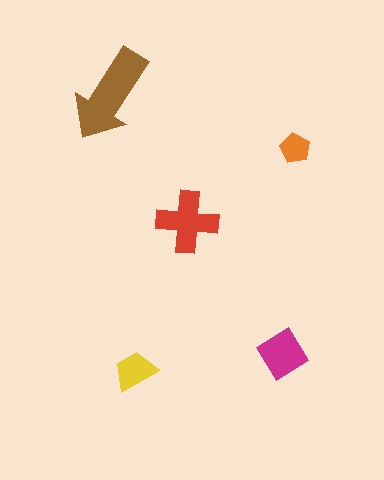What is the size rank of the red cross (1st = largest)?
2nd.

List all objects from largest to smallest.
The brown arrow, the red cross, the magenta diamond, the yellow trapezoid, the orange pentagon.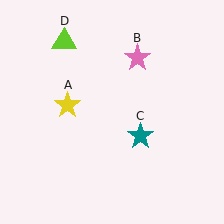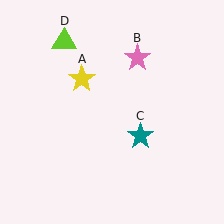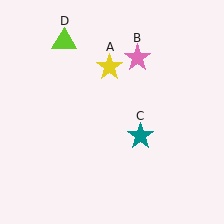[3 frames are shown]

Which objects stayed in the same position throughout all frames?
Pink star (object B) and teal star (object C) and lime triangle (object D) remained stationary.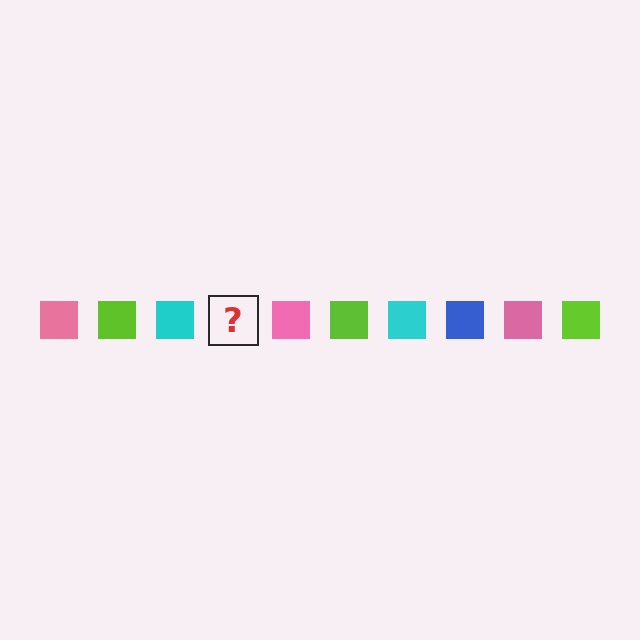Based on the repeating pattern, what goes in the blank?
The blank should be a blue square.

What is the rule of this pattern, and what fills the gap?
The rule is that the pattern cycles through pink, lime, cyan, blue squares. The gap should be filled with a blue square.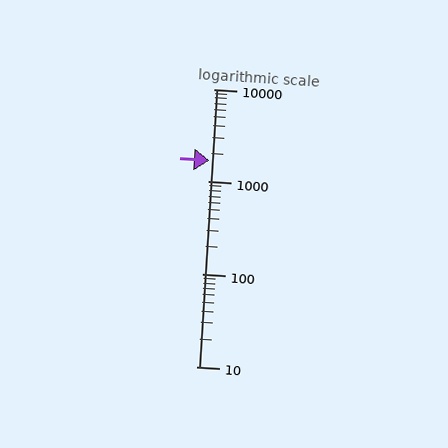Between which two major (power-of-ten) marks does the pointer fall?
The pointer is between 1000 and 10000.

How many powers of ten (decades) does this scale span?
The scale spans 3 decades, from 10 to 10000.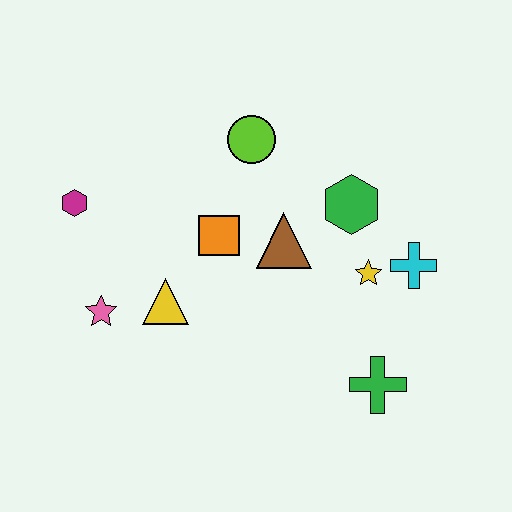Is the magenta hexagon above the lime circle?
No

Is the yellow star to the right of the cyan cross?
No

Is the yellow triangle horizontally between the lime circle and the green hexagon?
No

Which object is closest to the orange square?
The brown triangle is closest to the orange square.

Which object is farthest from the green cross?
The magenta hexagon is farthest from the green cross.